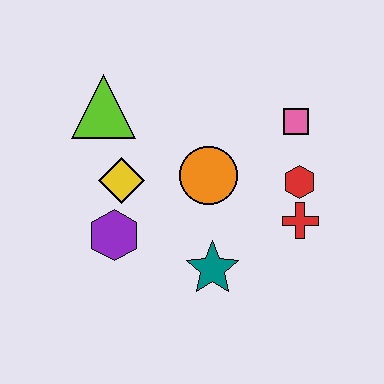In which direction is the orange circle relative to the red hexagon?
The orange circle is to the left of the red hexagon.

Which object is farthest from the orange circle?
The lime triangle is farthest from the orange circle.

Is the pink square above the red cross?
Yes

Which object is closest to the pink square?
The red hexagon is closest to the pink square.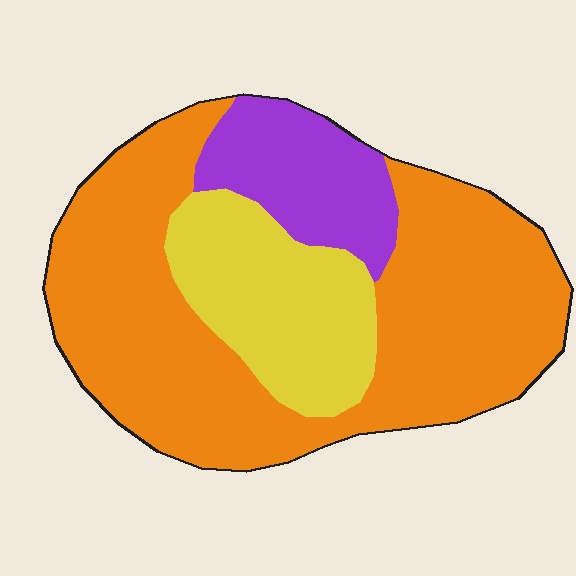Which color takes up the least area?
Purple, at roughly 15%.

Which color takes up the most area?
Orange, at roughly 65%.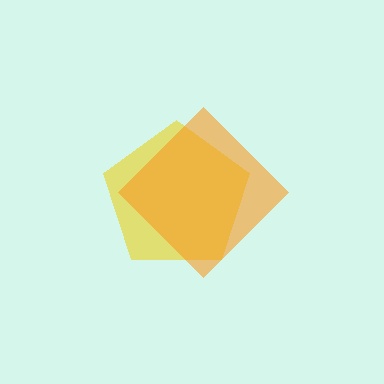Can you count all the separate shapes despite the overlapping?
Yes, there are 2 separate shapes.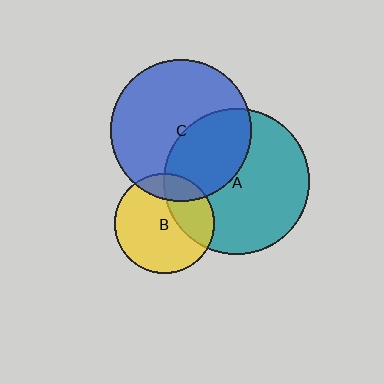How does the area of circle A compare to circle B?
Approximately 2.1 times.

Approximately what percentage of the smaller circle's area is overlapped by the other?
Approximately 35%.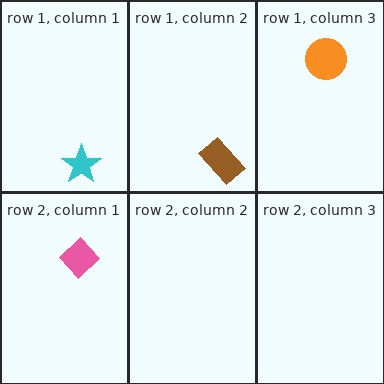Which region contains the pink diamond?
The row 2, column 1 region.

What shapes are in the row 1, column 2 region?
The brown rectangle.